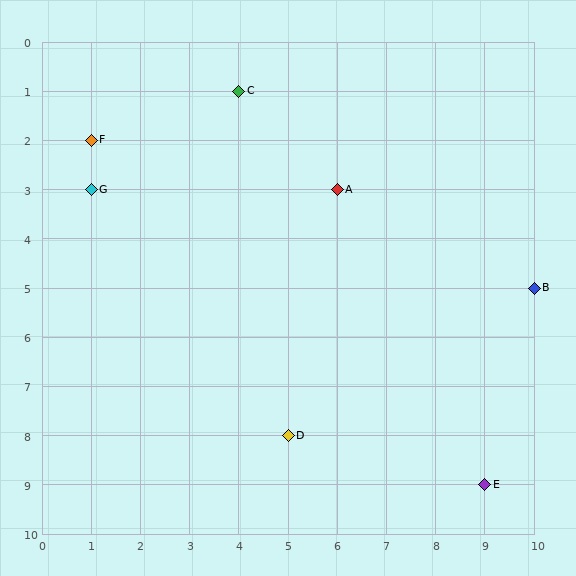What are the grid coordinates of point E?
Point E is at grid coordinates (9, 9).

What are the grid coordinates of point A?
Point A is at grid coordinates (6, 3).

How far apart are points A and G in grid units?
Points A and G are 5 columns apart.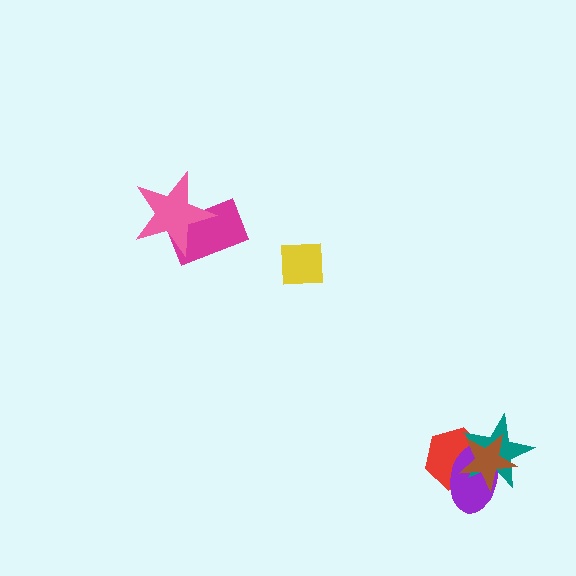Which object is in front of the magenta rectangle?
The pink star is in front of the magenta rectangle.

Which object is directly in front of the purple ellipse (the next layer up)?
The teal star is directly in front of the purple ellipse.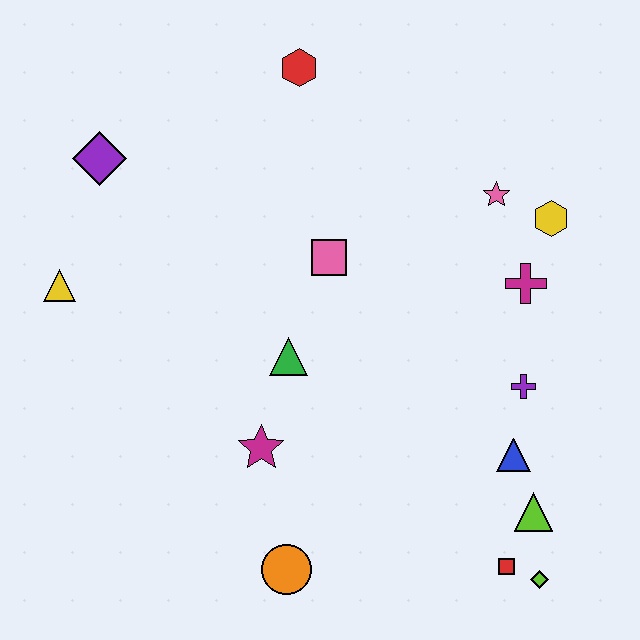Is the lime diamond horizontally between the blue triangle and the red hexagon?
No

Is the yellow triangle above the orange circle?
Yes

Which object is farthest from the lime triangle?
The purple diamond is farthest from the lime triangle.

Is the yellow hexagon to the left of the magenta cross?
No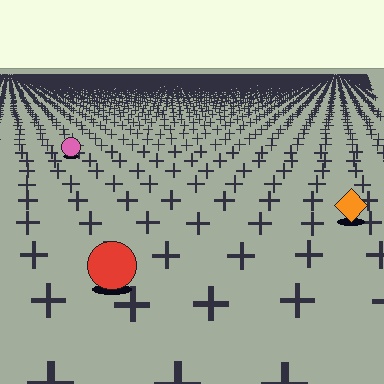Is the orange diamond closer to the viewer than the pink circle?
Yes. The orange diamond is closer — you can tell from the texture gradient: the ground texture is coarser near it.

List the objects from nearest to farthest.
From nearest to farthest: the red circle, the orange diamond, the pink circle.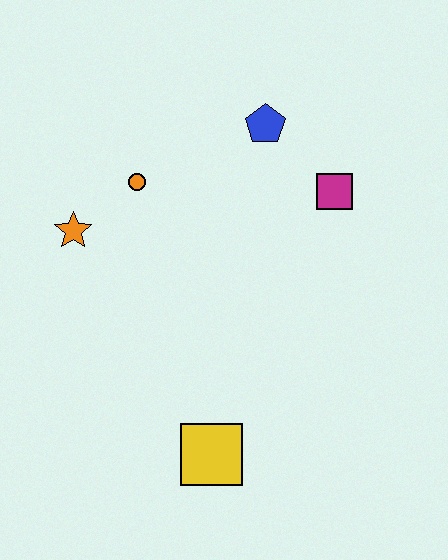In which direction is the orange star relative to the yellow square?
The orange star is above the yellow square.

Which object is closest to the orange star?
The orange circle is closest to the orange star.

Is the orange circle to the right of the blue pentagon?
No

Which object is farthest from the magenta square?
The yellow square is farthest from the magenta square.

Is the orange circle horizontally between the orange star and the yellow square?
Yes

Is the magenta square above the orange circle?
No